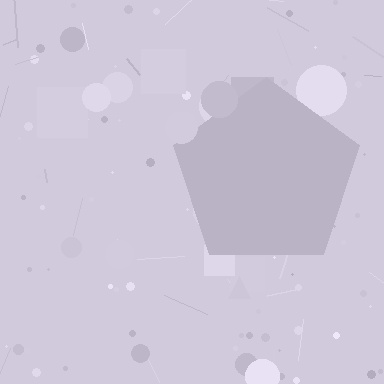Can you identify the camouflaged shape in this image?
The camouflaged shape is a pentagon.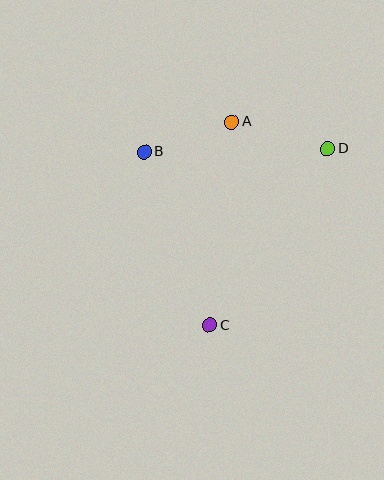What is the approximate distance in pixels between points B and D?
The distance between B and D is approximately 184 pixels.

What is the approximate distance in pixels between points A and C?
The distance between A and C is approximately 204 pixels.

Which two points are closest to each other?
Points A and B are closest to each other.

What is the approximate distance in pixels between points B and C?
The distance between B and C is approximately 185 pixels.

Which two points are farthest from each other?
Points C and D are farthest from each other.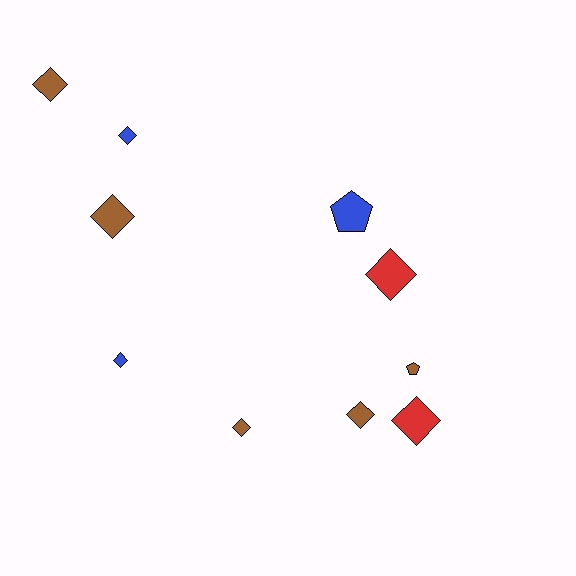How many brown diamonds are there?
There are 4 brown diamonds.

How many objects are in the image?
There are 10 objects.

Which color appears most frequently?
Brown, with 5 objects.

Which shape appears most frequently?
Diamond, with 8 objects.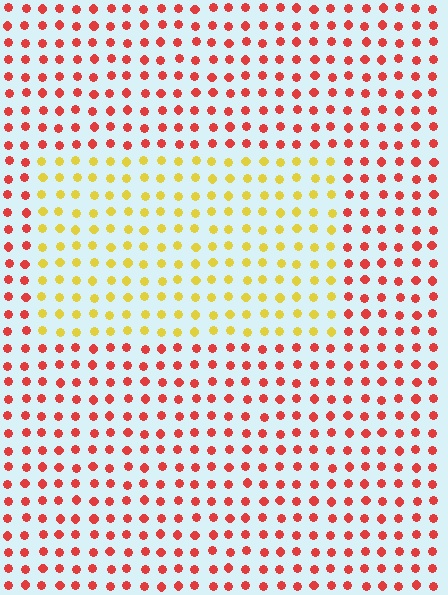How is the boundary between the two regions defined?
The boundary is defined purely by a slight shift in hue (about 54 degrees). Spacing, size, and orientation are identical on both sides.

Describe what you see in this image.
The image is filled with small red elements in a uniform arrangement. A rectangle-shaped region is visible where the elements are tinted to a slightly different hue, forming a subtle color boundary.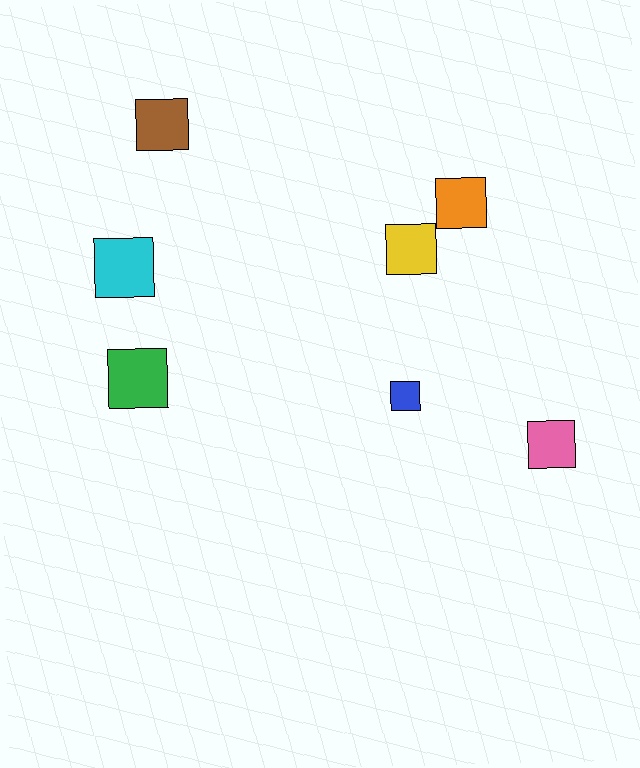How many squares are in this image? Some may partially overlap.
There are 7 squares.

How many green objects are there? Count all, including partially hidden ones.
There is 1 green object.